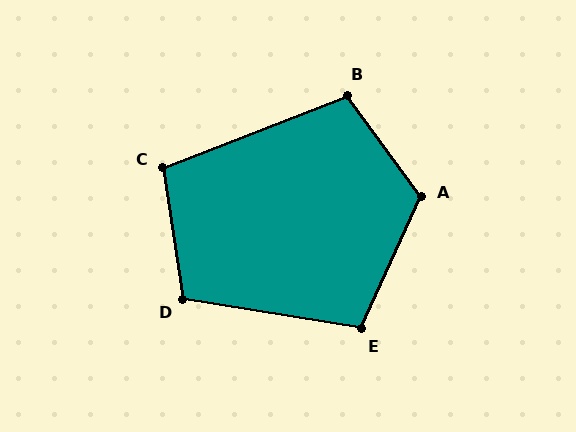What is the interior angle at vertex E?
Approximately 105 degrees (obtuse).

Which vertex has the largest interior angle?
A, at approximately 120 degrees.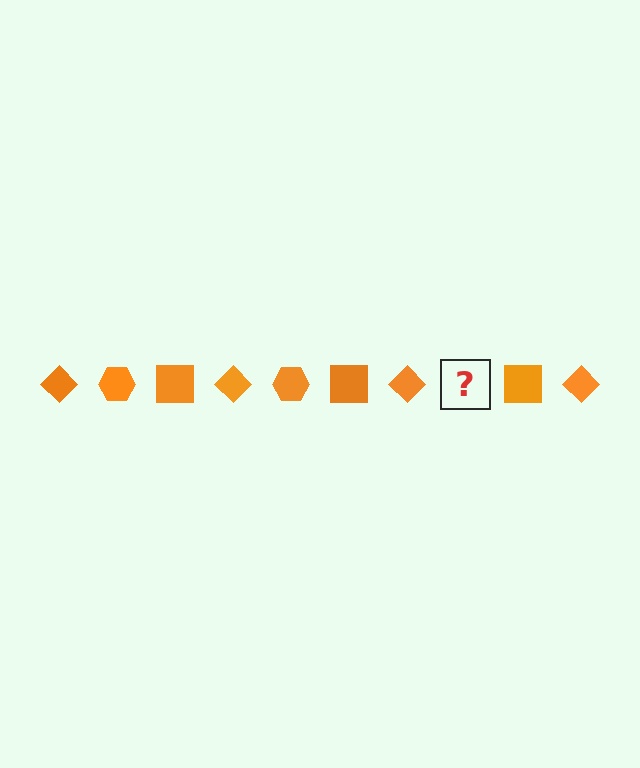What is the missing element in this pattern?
The missing element is an orange hexagon.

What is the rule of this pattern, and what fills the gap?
The rule is that the pattern cycles through diamond, hexagon, square shapes in orange. The gap should be filled with an orange hexagon.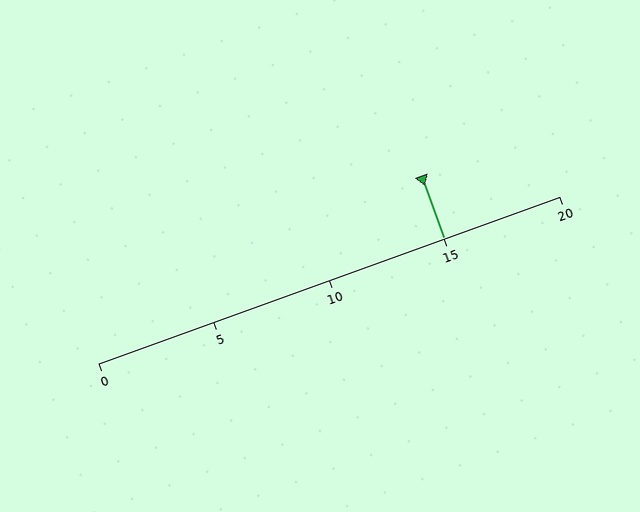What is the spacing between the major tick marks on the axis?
The major ticks are spaced 5 apart.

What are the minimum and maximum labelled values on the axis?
The axis runs from 0 to 20.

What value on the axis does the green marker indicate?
The marker indicates approximately 15.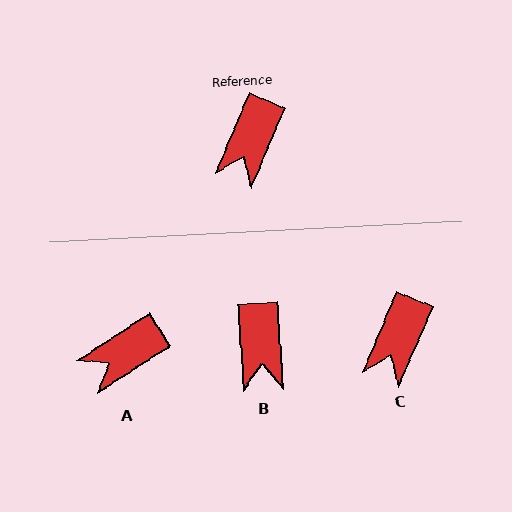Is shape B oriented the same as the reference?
No, it is off by about 26 degrees.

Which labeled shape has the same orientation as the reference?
C.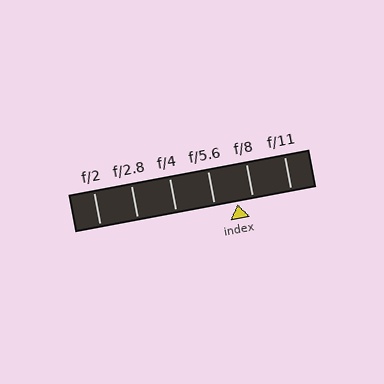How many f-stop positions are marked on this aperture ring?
There are 6 f-stop positions marked.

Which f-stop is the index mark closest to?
The index mark is closest to f/8.